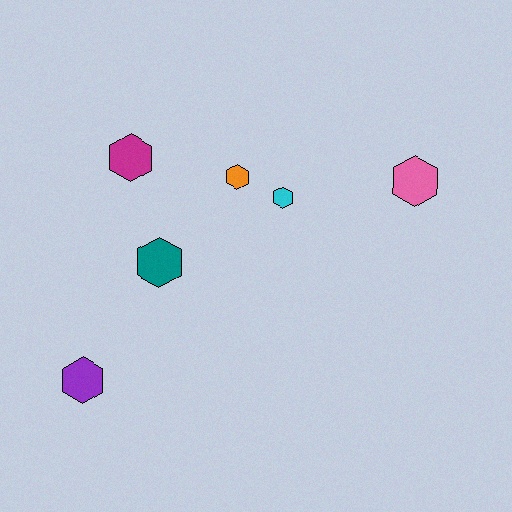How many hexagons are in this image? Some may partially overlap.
There are 6 hexagons.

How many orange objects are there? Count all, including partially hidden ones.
There is 1 orange object.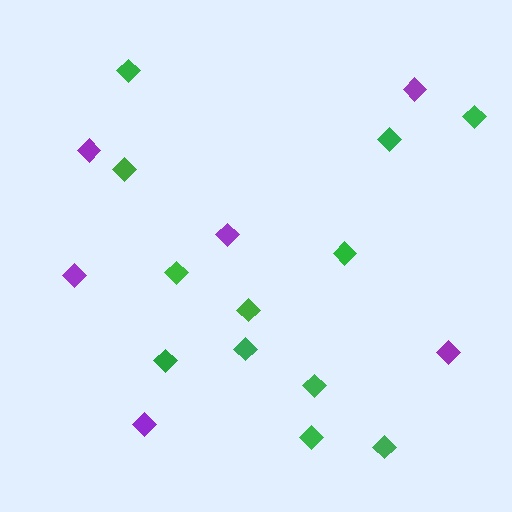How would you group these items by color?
There are 2 groups: one group of purple diamonds (6) and one group of green diamonds (12).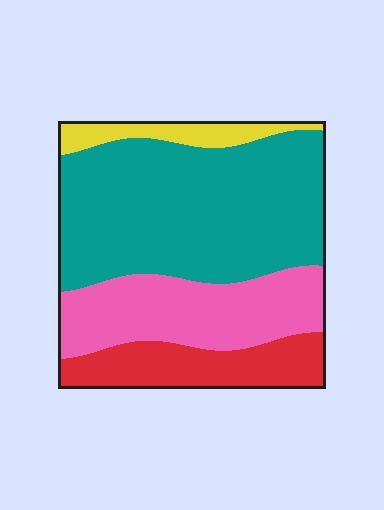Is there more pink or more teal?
Teal.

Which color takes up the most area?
Teal, at roughly 50%.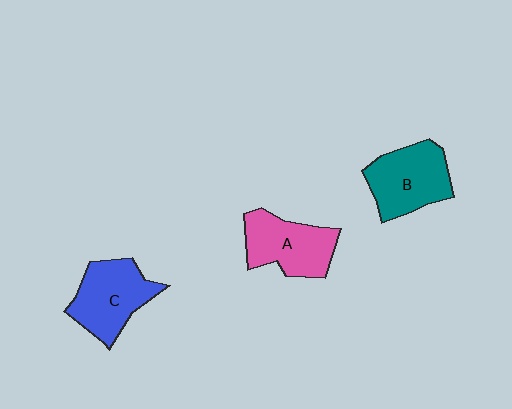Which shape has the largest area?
Shape B (teal).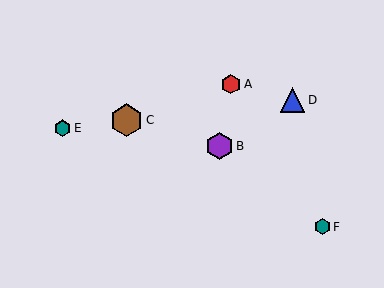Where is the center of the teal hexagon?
The center of the teal hexagon is at (322, 227).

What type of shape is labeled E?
Shape E is a teal hexagon.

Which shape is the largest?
The brown hexagon (labeled C) is the largest.